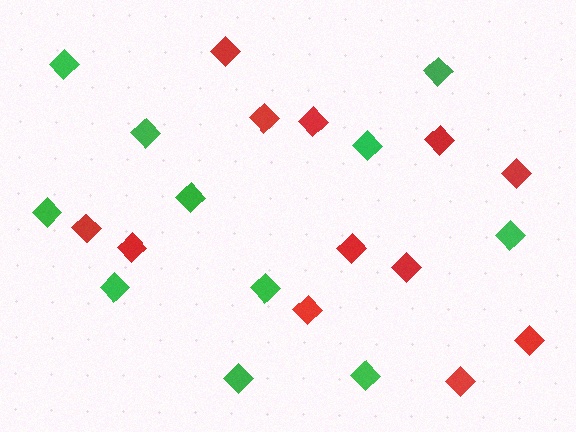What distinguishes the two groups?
There are 2 groups: one group of red diamonds (12) and one group of green diamonds (11).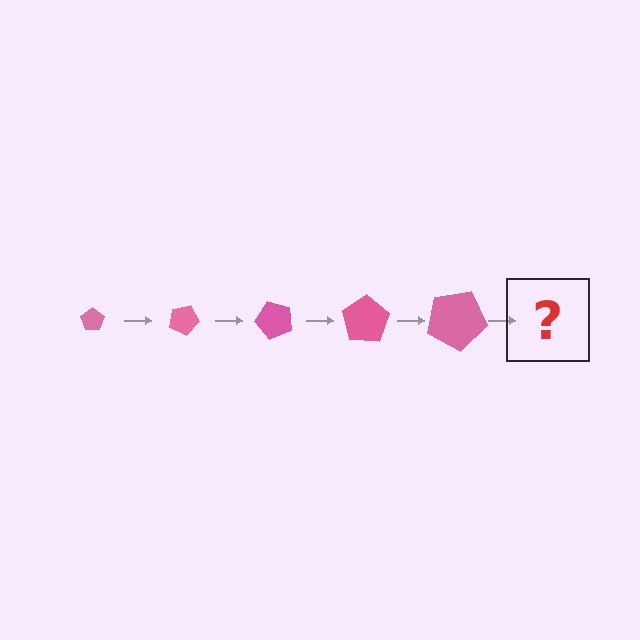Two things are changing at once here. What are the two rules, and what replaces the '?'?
The two rules are that the pentagon grows larger each step and it rotates 25 degrees each step. The '?' should be a pentagon, larger than the previous one and rotated 125 degrees from the start.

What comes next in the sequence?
The next element should be a pentagon, larger than the previous one and rotated 125 degrees from the start.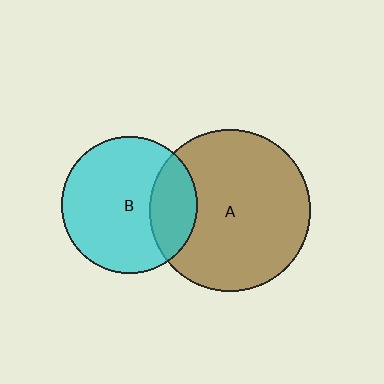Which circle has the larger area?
Circle A (brown).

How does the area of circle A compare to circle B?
Approximately 1.4 times.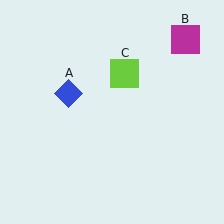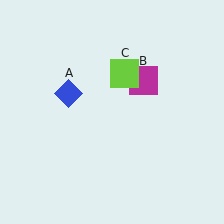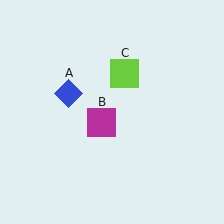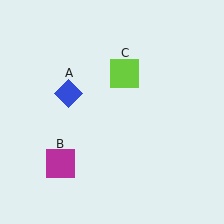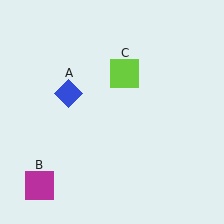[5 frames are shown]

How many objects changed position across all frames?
1 object changed position: magenta square (object B).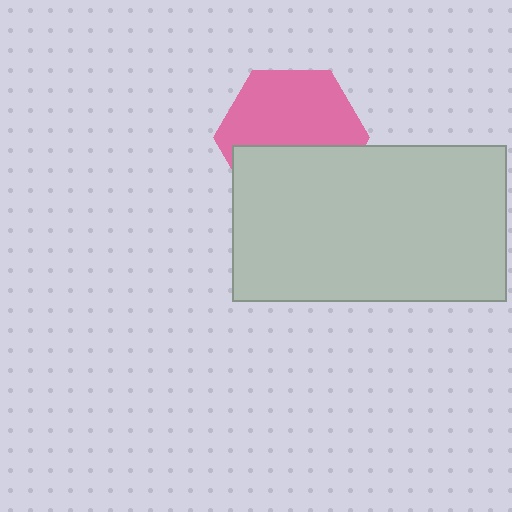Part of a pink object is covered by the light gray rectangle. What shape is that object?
It is a hexagon.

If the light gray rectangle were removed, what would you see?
You would see the complete pink hexagon.